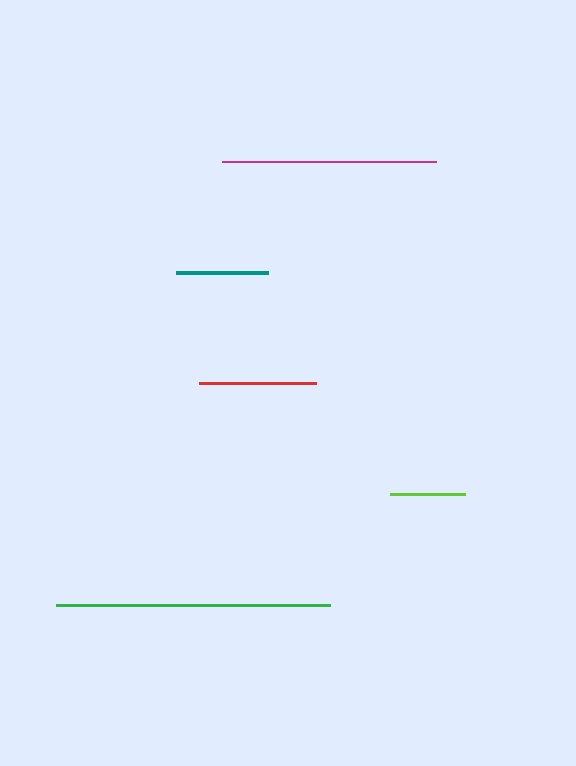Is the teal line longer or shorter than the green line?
The green line is longer than the teal line.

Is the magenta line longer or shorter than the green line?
The green line is longer than the magenta line.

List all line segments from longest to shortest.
From longest to shortest: green, magenta, red, teal, lime.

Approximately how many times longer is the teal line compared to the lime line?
The teal line is approximately 1.2 times the length of the lime line.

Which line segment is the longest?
The green line is the longest at approximately 274 pixels.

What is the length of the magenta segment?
The magenta segment is approximately 214 pixels long.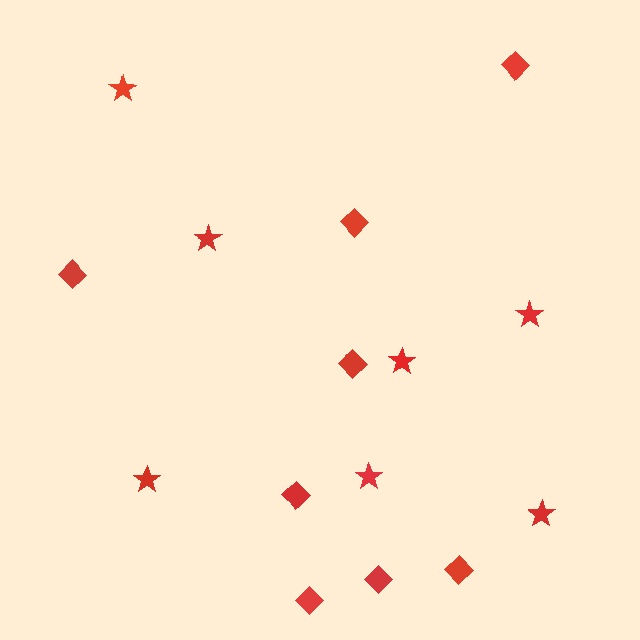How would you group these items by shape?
There are 2 groups: one group of stars (7) and one group of diamonds (8).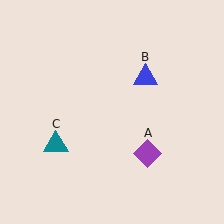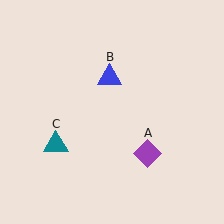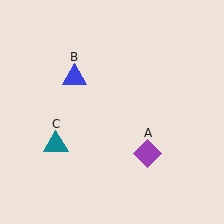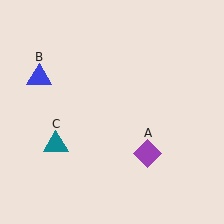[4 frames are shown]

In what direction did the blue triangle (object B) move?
The blue triangle (object B) moved left.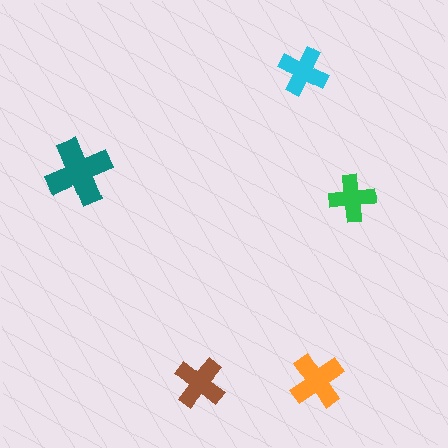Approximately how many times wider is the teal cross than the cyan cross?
About 1.5 times wider.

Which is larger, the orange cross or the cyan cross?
The orange one.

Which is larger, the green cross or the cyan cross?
The cyan one.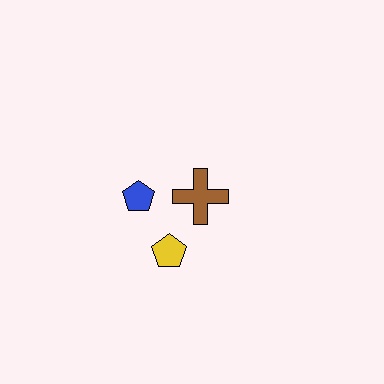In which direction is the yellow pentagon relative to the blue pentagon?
The yellow pentagon is below the blue pentagon.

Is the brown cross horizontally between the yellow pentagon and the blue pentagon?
No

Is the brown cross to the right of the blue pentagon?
Yes